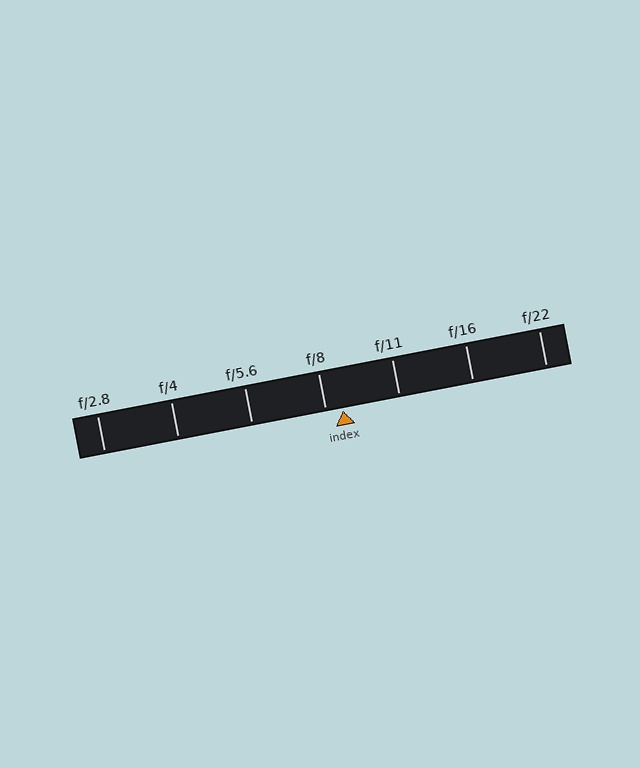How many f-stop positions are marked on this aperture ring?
There are 7 f-stop positions marked.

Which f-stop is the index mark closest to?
The index mark is closest to f/8.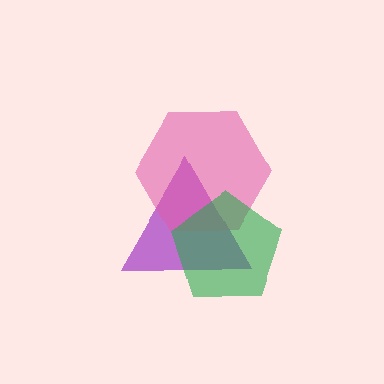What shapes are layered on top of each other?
The layered shapes are: a purple triangle, a pink hexagon, a green pentagon.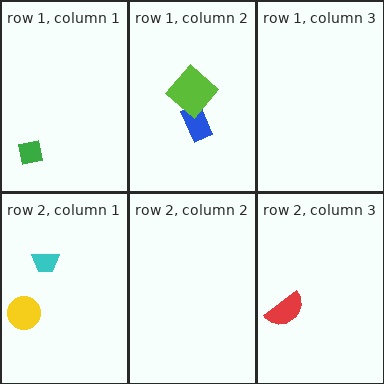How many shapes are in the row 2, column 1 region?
2.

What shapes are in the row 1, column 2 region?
The blue rectangle, the lime diamond.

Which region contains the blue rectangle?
The row 1, column 2 region.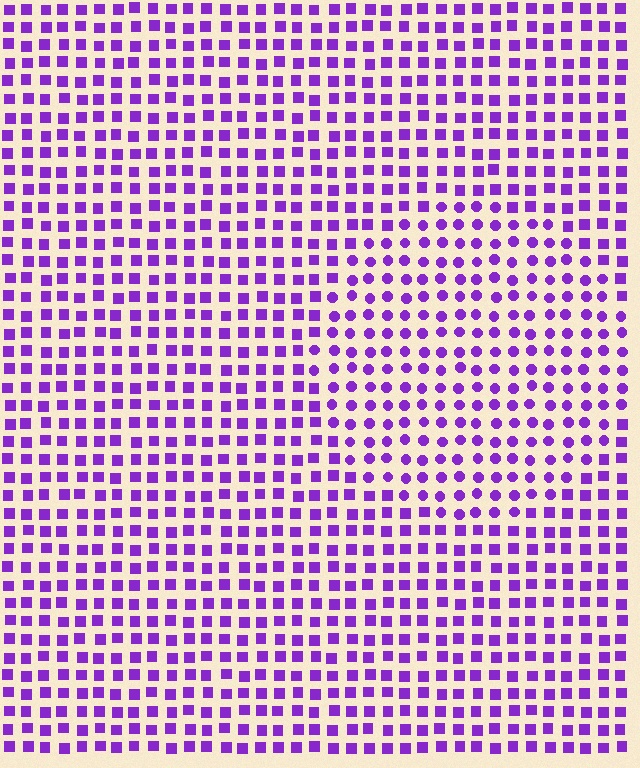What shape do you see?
I see a circle.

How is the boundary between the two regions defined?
The boundary is defined by a change in element shape: circles inside vs. squares outside. All elements share the same color and spacing.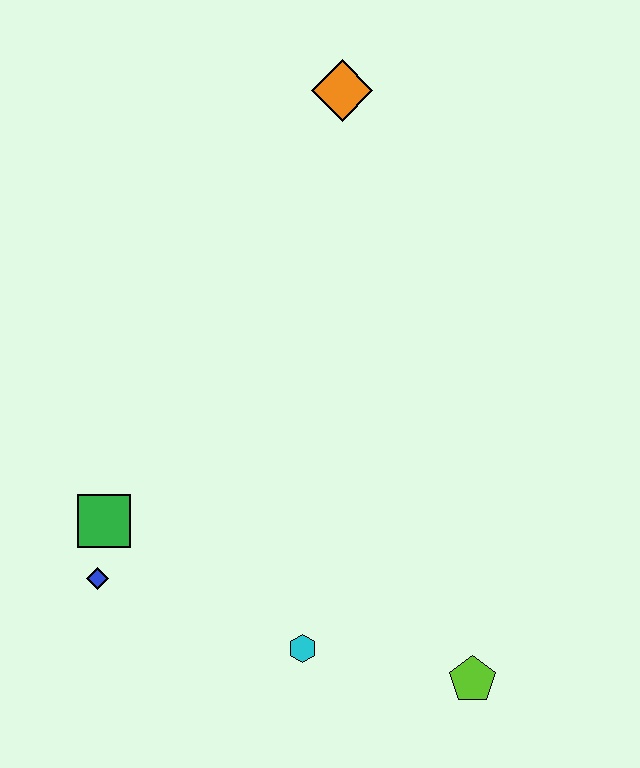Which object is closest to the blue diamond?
The green square is closest to the blue diamond.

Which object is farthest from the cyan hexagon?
The orange diamond is farthest from the cyan hexagon.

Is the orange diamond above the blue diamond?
Yes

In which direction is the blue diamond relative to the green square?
The blue diamond is below the green square.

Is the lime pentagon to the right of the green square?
Yes